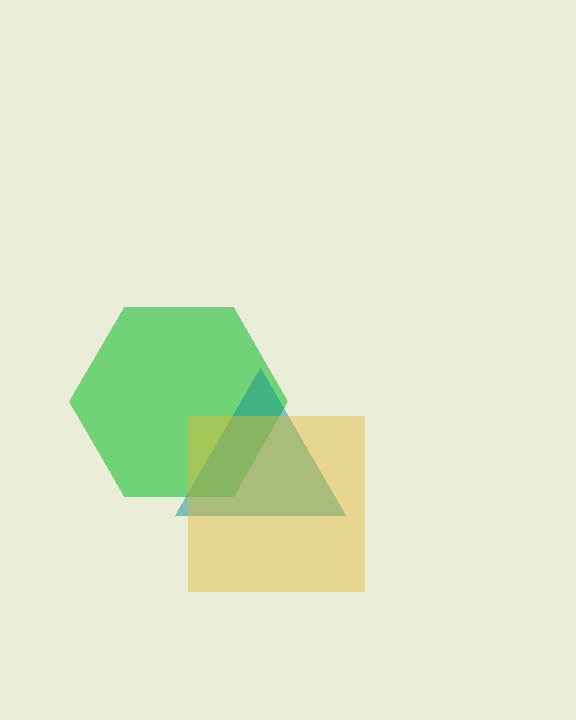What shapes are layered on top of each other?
The layered shapes are: a green hexagon, a teal triangle, a yellow square.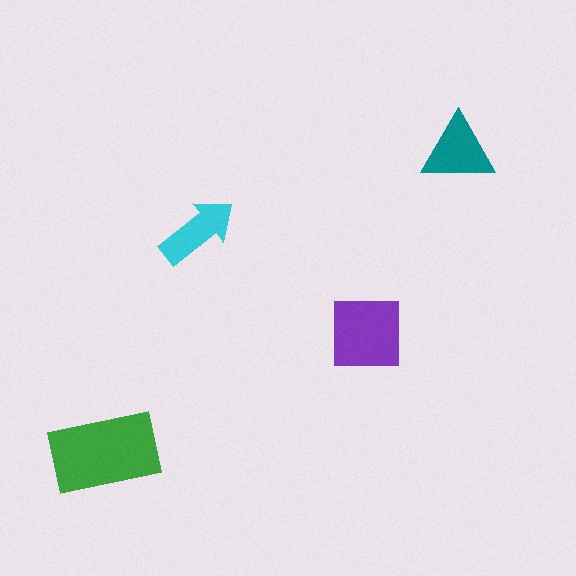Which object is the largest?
The green rectangle.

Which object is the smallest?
The cyan arrow.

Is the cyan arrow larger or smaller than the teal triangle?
Smaller.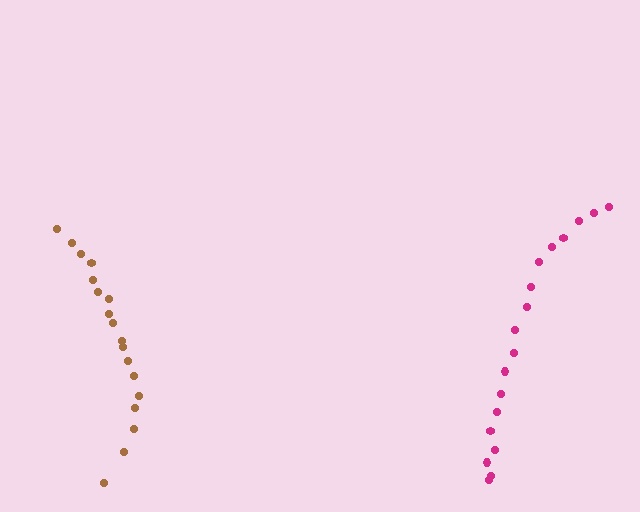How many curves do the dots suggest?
There are 2 distinct paths.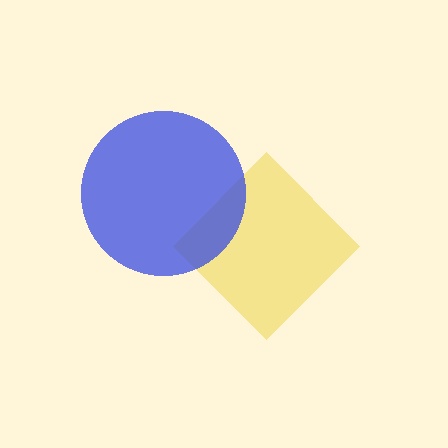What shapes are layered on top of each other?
The layered shapes are: a yellow diamond, a blue circle.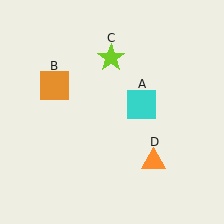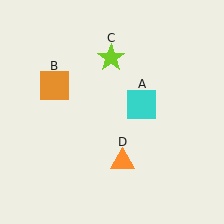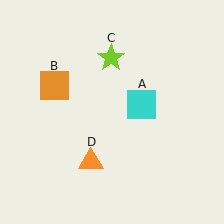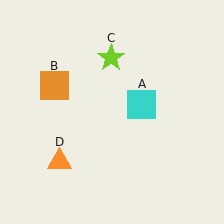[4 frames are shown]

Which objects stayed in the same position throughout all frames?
Cyan square (object A) and orange square (object B) and lime star (object C) remained stationary.